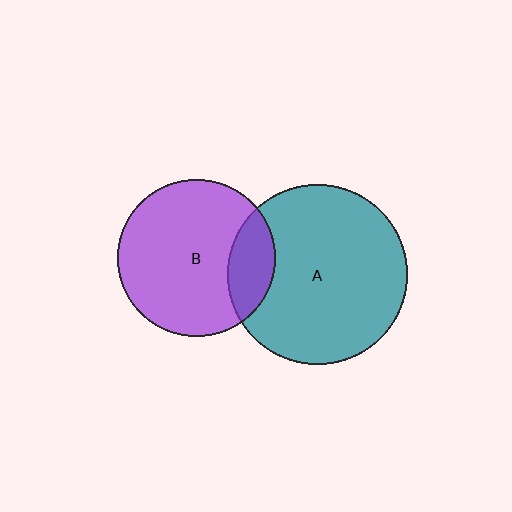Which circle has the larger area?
Circle A (teal).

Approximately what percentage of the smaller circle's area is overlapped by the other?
Approximately 20%.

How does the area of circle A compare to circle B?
Approximately 1.3 times.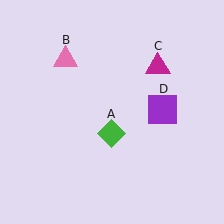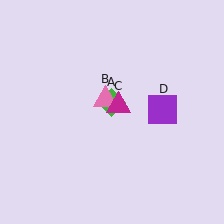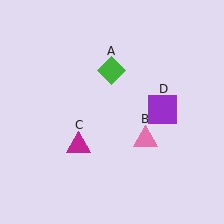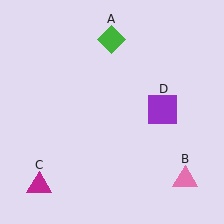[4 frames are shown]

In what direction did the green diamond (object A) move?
The green diamond (object A) moved up.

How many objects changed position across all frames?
3 objects changed position: green diamond (object A), pink triangle (object B), magenta triangle (object C).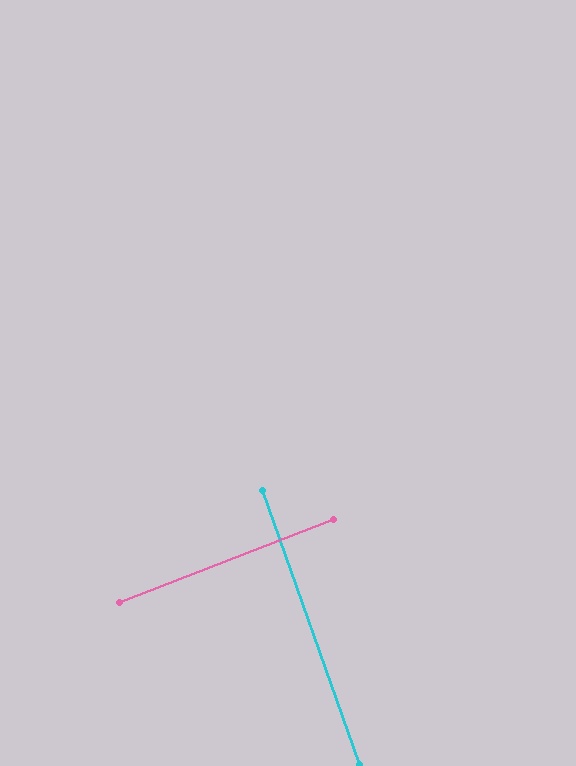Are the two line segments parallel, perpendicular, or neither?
Perpendicular — they meet at approximately 88°.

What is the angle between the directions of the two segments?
Approximately 88 degrees.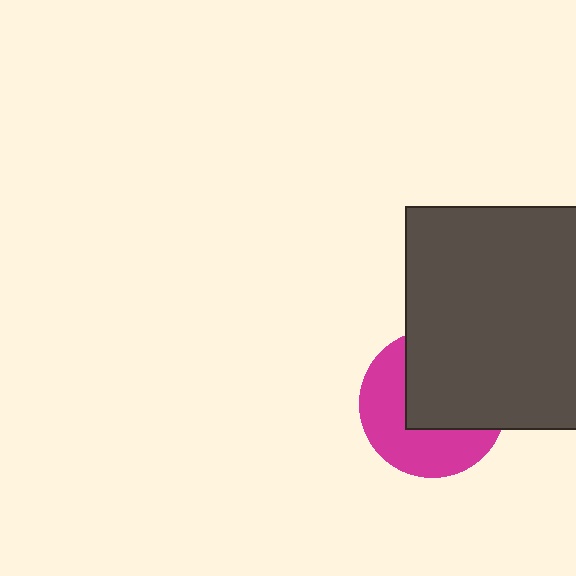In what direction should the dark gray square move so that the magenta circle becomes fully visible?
The dark gray square should move toward the upper-right. That is the shortest direction to clear the overlap and leave the magenta circle fully visible.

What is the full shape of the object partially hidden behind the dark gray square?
The partially hidden object is a magenta circle.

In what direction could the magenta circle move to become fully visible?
The magenta circle could move toward the lower-left. That would shift it out from behind the dark gray square entirely.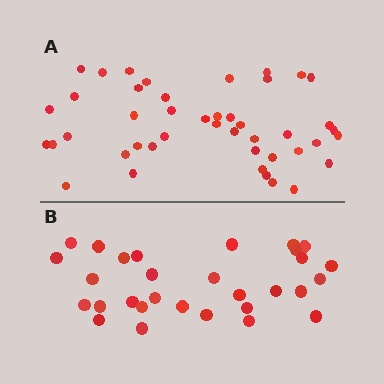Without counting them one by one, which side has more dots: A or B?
Region A (the top region) has more dots.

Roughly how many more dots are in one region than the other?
Region A has approximately 15 more dots than region B.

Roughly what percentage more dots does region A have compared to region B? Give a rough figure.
About 45% more.